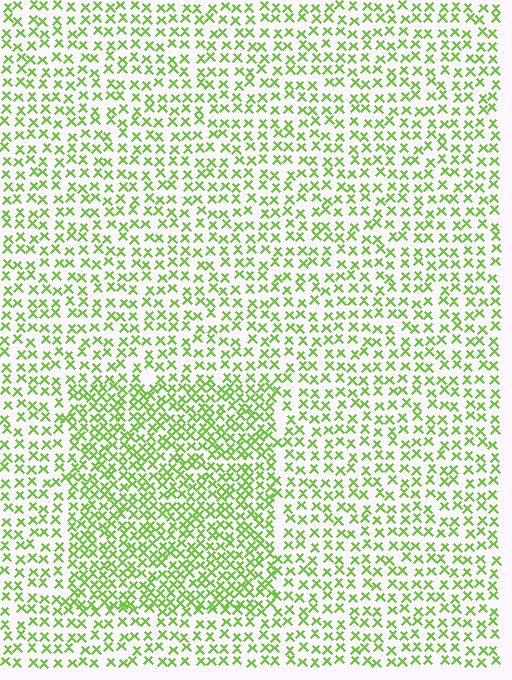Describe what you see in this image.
The image contains small lime elements arranged at two different densities. A rectangle-shaped region is visible where the elements are more densely packed than the surrounding area.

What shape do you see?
I see a rectangle.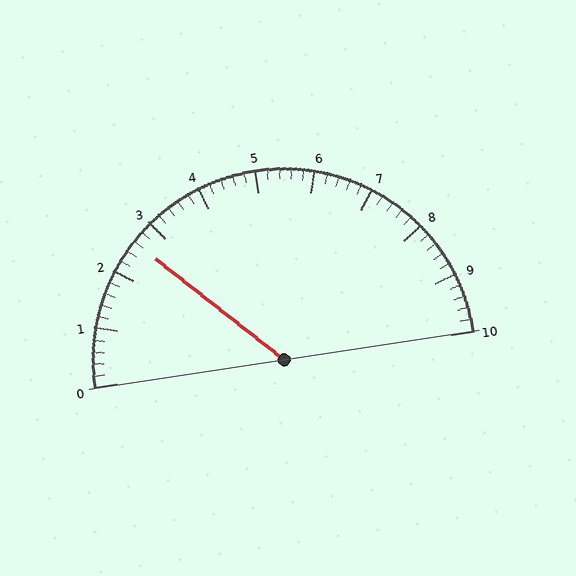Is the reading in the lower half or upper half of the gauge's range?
The reading is in the lower half of the range (0 to 10).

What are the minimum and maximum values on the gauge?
The gauge ranges from 0 to 10.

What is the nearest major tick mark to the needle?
The nearest major tick mark is 3.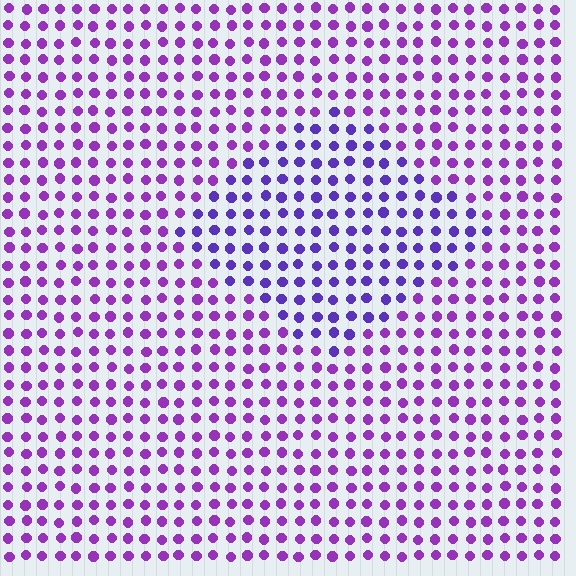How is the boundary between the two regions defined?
The boundary is defined purely by a slight shift in hue (about 26 degrees). Spacing, size, and orientation are identical on both sides.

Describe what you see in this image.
The image is filled with small purple elements in a uniform arrangement. A diamond-shaped region is visible where the elements are tinted to a slightly different hue, forming a subtle color boundary.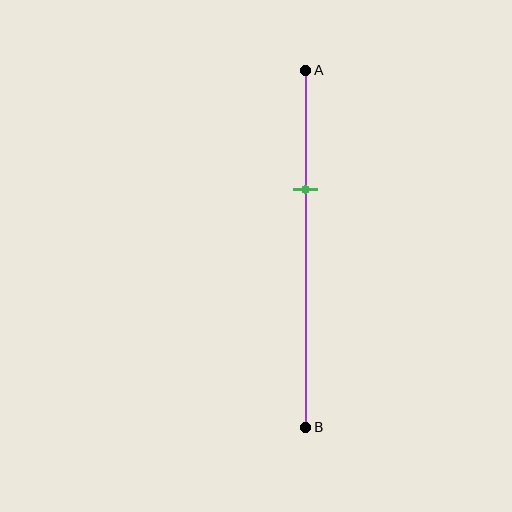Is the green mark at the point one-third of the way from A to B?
Yes, the mark is approximately at the one-third point.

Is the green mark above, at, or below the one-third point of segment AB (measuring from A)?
The green mark is approximately at the one-third point of segment AB.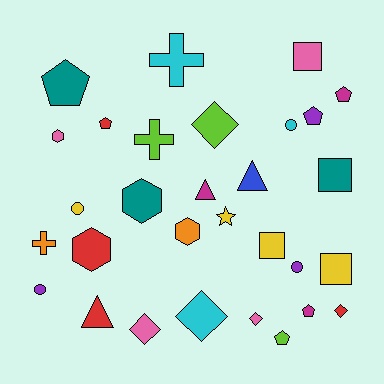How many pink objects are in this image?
There are 4 pink objects.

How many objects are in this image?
There are 30 objects.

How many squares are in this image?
There are 4 squares.